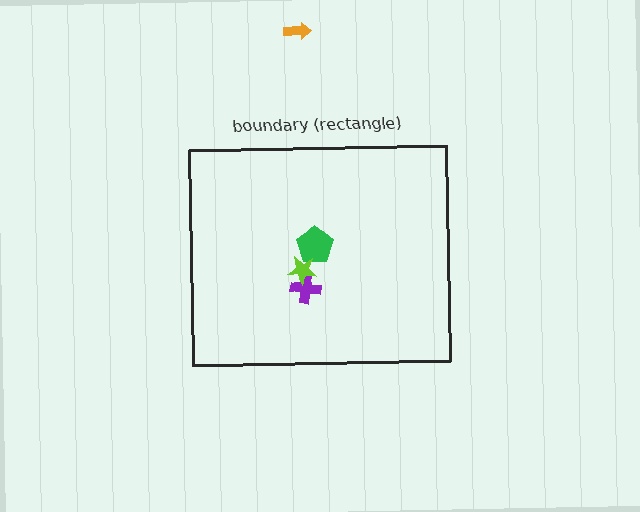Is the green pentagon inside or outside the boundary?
Inside.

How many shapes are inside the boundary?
3 inside, 1 outside.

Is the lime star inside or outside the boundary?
Inside.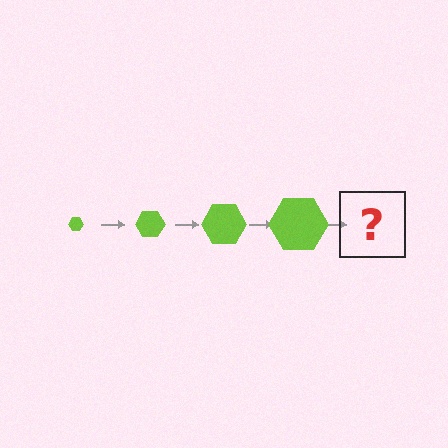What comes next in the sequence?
The next element should be a lime hexagon, larger than the previous one.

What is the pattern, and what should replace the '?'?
The pattern is that the hexagon gets progressively larger each step. The '?' should be a lime hexagon, larger than the previous one.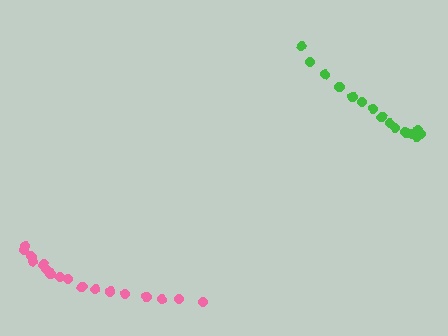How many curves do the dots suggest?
There are 2 distinct paths.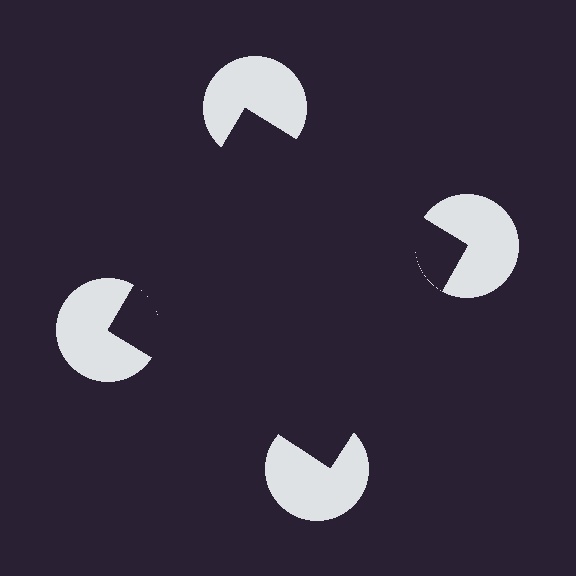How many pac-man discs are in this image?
There are 4 — one at each vertex of the illusory square.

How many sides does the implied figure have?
4 sides.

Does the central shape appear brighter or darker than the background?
It typically appears slightly darker than the background, even though no actual brightness change is drawn.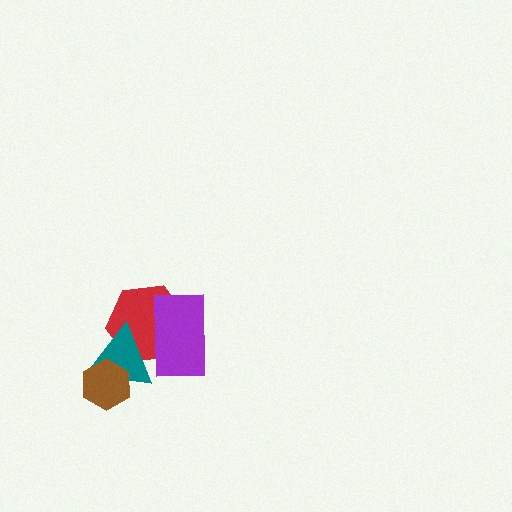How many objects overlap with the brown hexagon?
1 object overlaps with the brown hexagon.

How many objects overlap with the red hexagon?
2 objects overlap with the red hexagon.